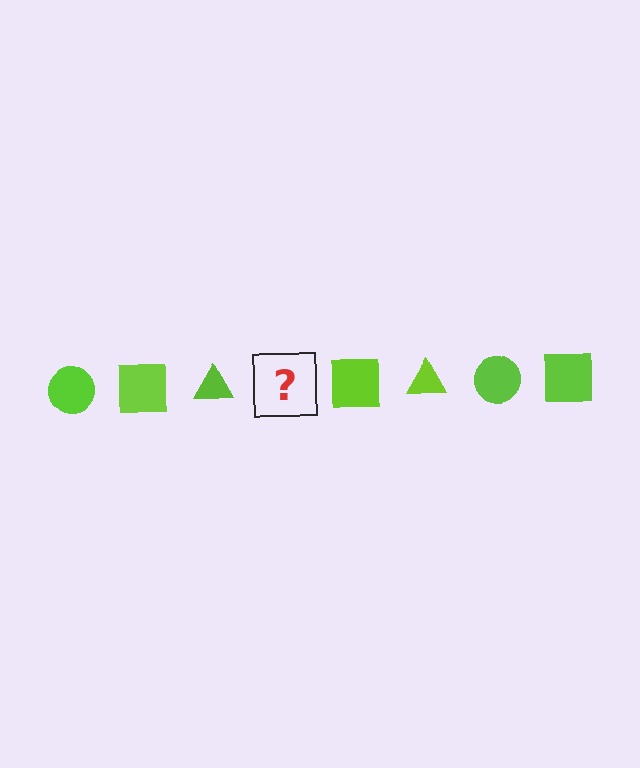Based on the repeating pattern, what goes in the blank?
The blank should be a lime circle.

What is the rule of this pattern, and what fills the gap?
The rule is that the pattern cycles through circle, square, triangle shapes in lime. The gap should be filled with a lime circle.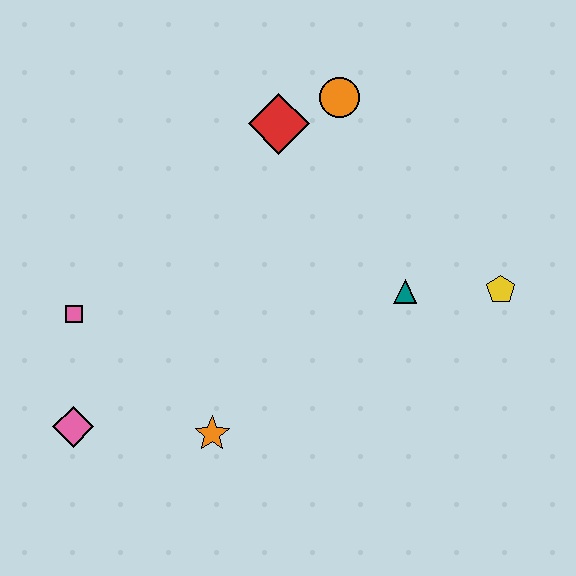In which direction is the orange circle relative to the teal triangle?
The orange circle is above the teal triangle.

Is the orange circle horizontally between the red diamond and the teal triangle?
Yes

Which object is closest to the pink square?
The pink diamond is closest to the pink square.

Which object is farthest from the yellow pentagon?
The pink diamond is farthest from the yellow pentagon.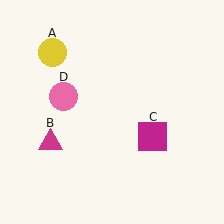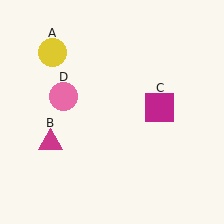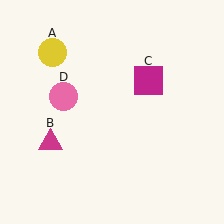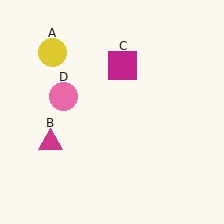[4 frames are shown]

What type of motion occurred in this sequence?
The magenta square (object C) rotated counterclockwise around the center of the scene.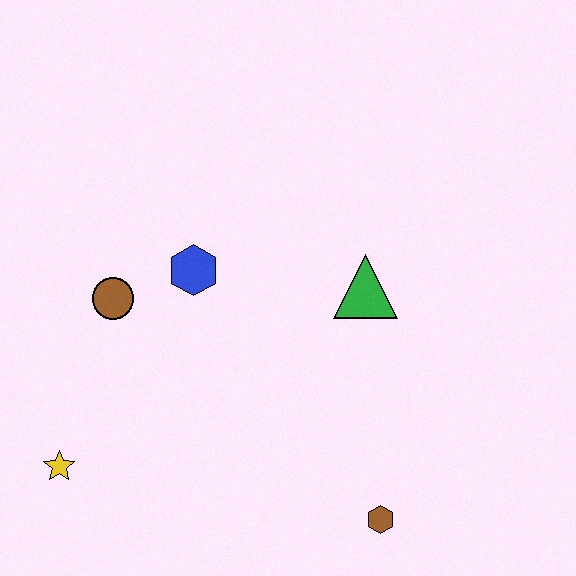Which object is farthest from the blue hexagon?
The brown hexagon is farthest from the blue hexagon.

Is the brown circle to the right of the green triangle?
No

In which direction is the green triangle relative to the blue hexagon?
The green triangle is to the right of the blue hexagon.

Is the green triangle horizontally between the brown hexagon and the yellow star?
Yes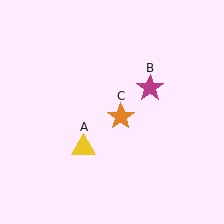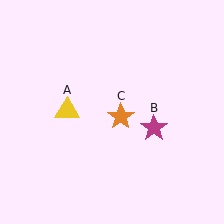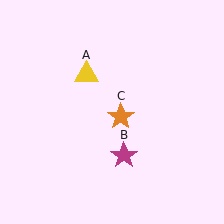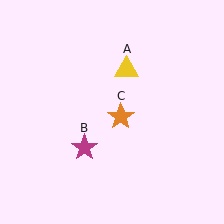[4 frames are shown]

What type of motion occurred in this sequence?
The yellow triangle (object A), magenta star (object B) rotated clockwise around the center of the scene.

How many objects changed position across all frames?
2 objects changed position: yellow triangle (object A), magenta star (object B).